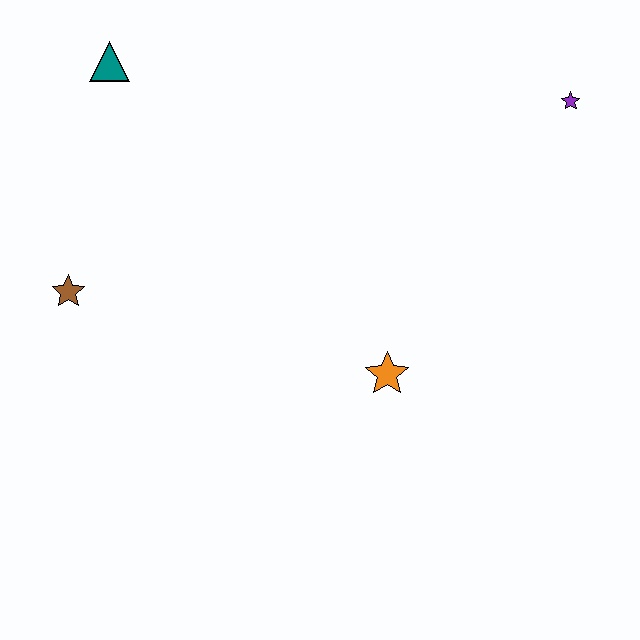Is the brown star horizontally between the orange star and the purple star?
No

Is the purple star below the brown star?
No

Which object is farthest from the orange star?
The teal triangle is farthest from the orange star.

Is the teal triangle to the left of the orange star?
Yes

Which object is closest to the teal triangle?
The brown star is closest to the teal triangle.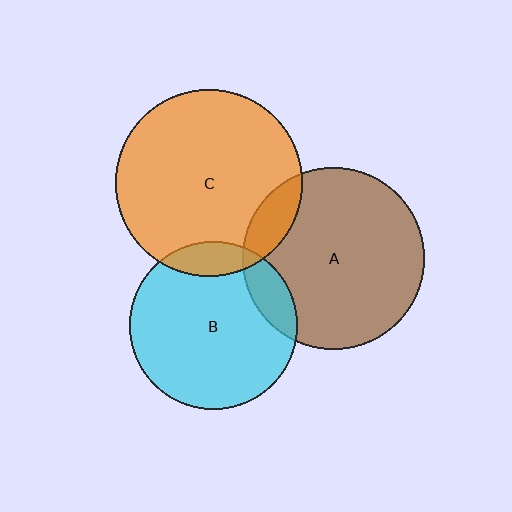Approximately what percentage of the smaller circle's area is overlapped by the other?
Approximately 10%.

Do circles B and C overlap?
Yes.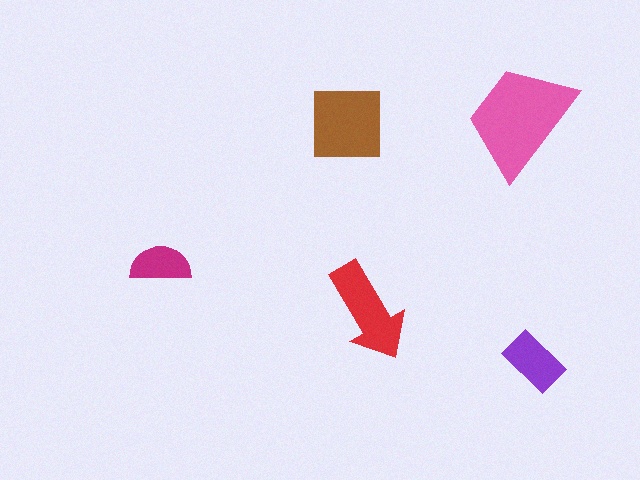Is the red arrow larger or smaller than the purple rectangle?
Larger.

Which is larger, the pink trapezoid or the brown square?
The pink trapezoid.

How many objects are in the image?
There are 5 objects in the image.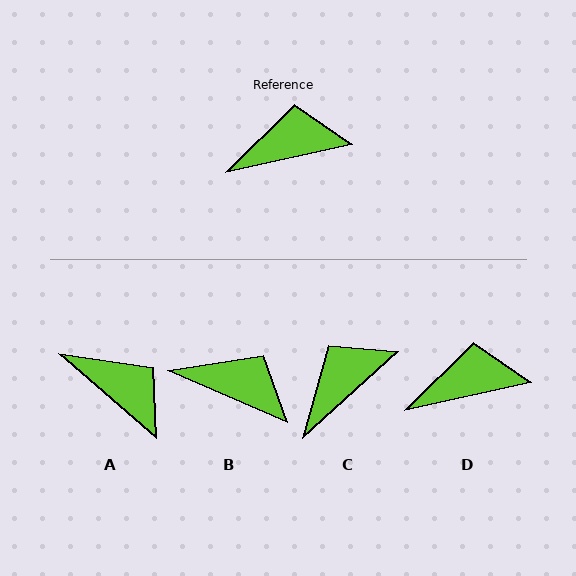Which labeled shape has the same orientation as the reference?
D.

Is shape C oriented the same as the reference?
No, it is off by about 30 degrees.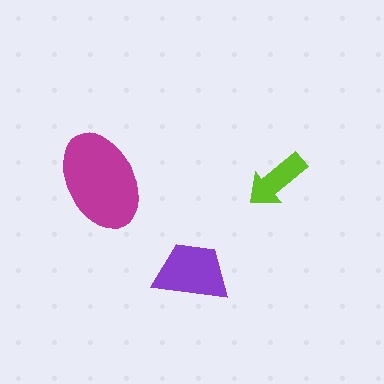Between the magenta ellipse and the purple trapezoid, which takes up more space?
The magenta ellipse.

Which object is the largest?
The magenta ellipse.